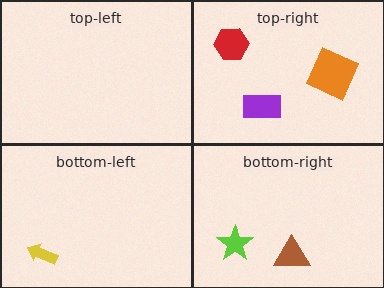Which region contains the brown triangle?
The bottom-right region.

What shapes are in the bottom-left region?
The yellow arrow.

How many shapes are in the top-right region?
3.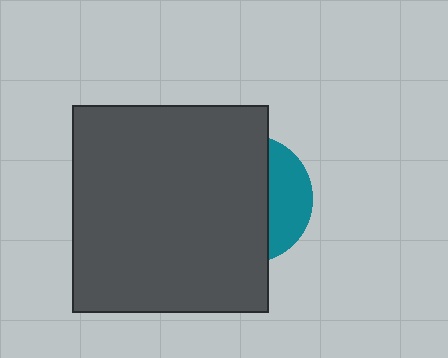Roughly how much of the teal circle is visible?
A small part of it is visible (roughly 30%).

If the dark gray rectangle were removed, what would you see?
You would see the complete teal circle.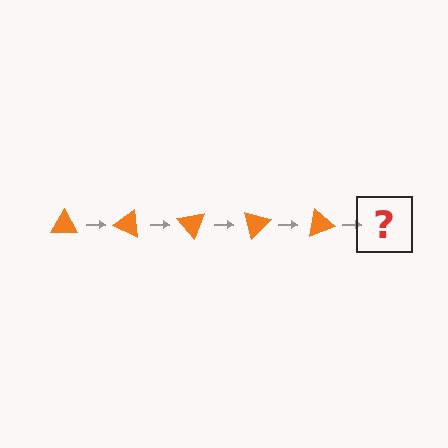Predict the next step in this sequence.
The next step is an orange triangle rotated 125 degrees.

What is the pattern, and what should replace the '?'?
The pattern is that the triangle rotates 25 degrees each step. The '?' should be an orange triangle rotated 125 degrees.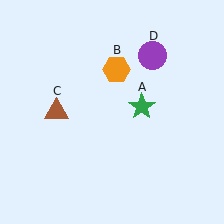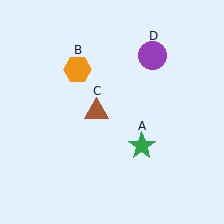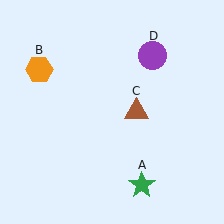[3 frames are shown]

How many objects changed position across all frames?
3 objects changed position: green star (object A), orange hexagon (object B), brown triangle (object C).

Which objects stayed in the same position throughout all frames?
Purple circle (object D) remained stationary.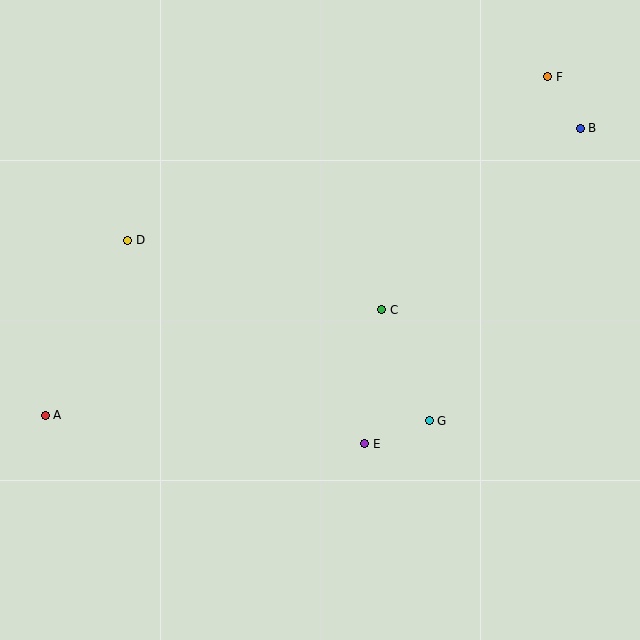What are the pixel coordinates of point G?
Point G is at (429, 421).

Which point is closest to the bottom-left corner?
Point A is closest to the bottom-left corner.